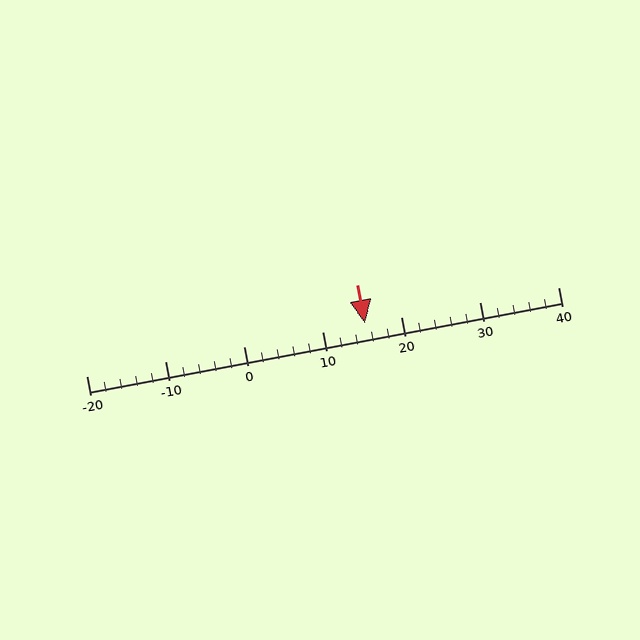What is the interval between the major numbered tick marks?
The major tick marks are spaced 10 units apart.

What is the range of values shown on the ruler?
The ruler shows values from -20 to 40.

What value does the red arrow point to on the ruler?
The red arrow points to approximately 15.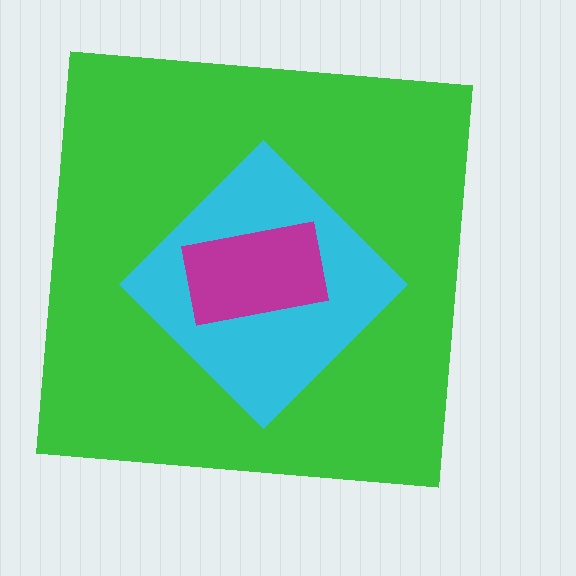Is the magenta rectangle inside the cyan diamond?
Yes.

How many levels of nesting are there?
3.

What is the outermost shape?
The green square.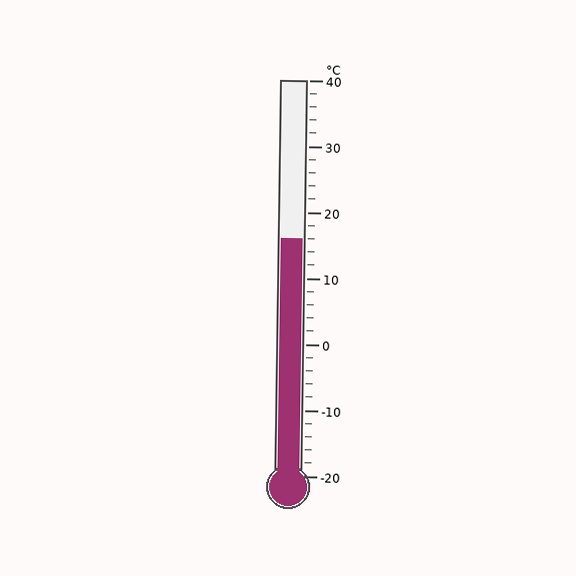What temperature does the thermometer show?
The thermometer shows approximately 16°C.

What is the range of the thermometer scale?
The thermometer scale ranges from -20°C to 40°C.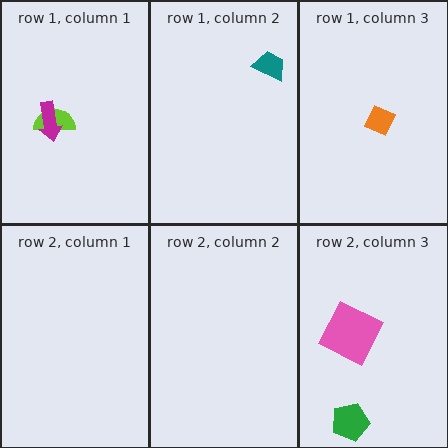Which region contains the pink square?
The row 2, column 3 region.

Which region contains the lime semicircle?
The row 1, column 1 region.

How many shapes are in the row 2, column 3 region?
2.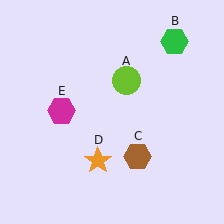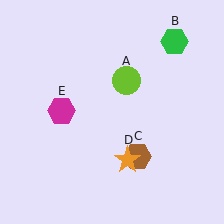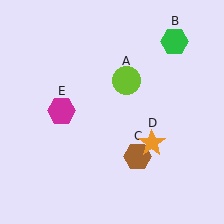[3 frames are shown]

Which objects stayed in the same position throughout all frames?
Lime circle (object A) and green hexagon (object B) and brown hexagon (object C) and magenta hexagon (object E) remained stationary.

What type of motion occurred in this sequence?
The orange star (object D) rotated counterclockwise around the center of the scene.